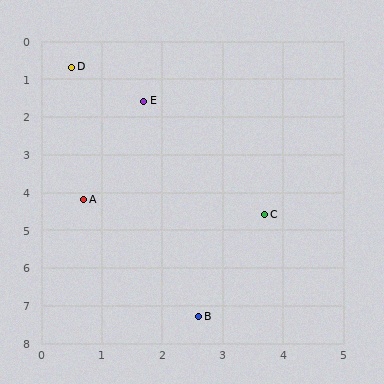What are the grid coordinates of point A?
Point A is at approximately (0.7, 4.2).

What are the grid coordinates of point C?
Point C is at approximately (3.7, 4.6).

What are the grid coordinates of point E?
Point E is at approximately (1.7, 1.6).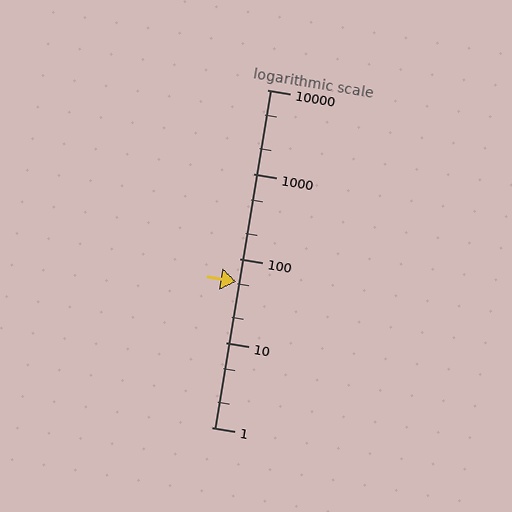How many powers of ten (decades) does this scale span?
The scale spans 4 decades, from 1 to 10000.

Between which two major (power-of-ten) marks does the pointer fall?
The pointer is between 10 and 100.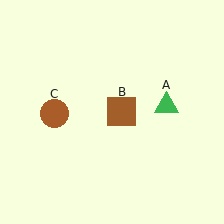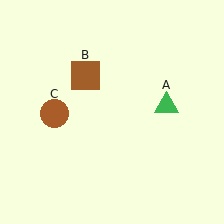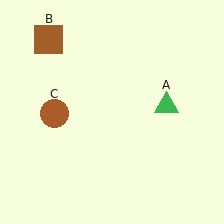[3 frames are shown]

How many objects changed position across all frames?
1 object changed position: brown square (object B).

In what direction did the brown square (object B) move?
The brown square (object B) moved up and to the left.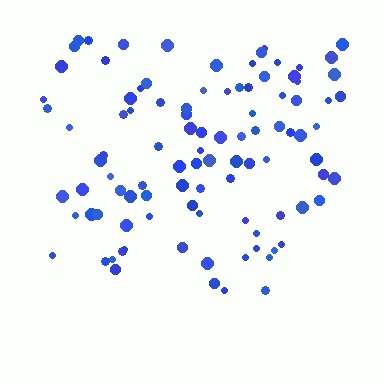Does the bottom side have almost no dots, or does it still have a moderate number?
Still a moderate number, just noticeably fewer than the top.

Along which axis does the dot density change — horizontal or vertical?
Vertical.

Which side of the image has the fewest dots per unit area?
The bottom.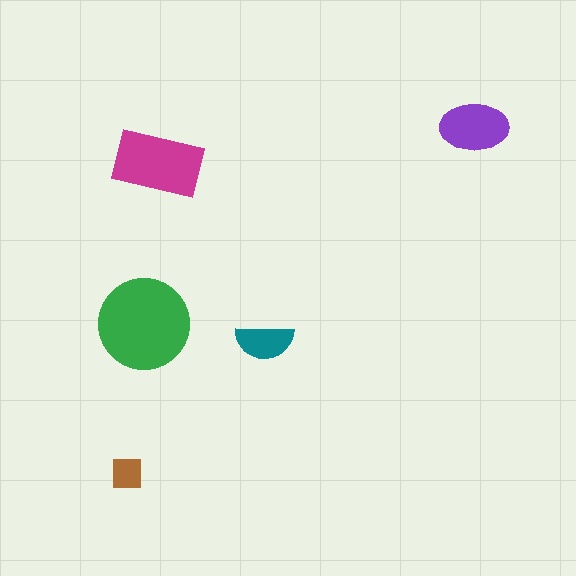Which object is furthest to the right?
The purple ellipse is rightmost.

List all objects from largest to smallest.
The green circle, the magenta rectangle, the purple ellipse, the teal semicircle, the brown square.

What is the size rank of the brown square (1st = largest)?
5th.